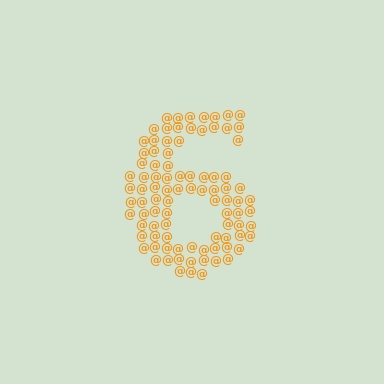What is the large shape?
The large shape is the digit 6.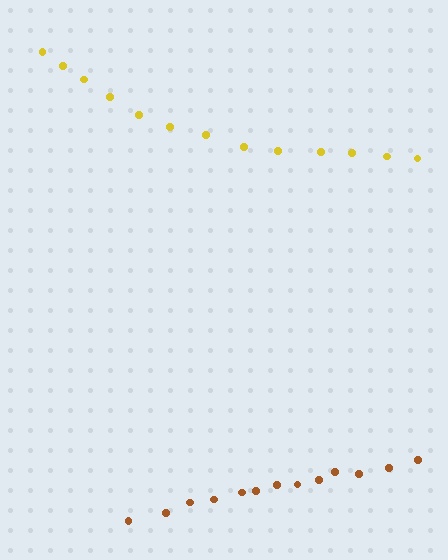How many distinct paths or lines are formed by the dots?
There are 2 distinct paths.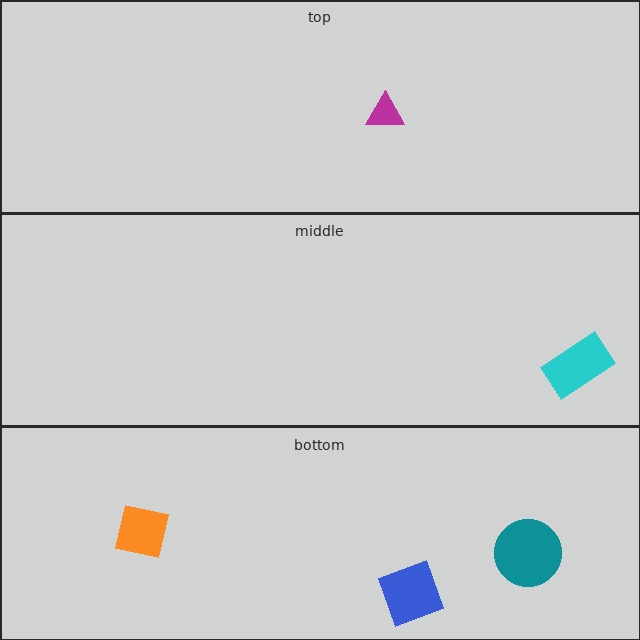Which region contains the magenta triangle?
The top region.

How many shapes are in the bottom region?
3.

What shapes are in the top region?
The magenta triangle.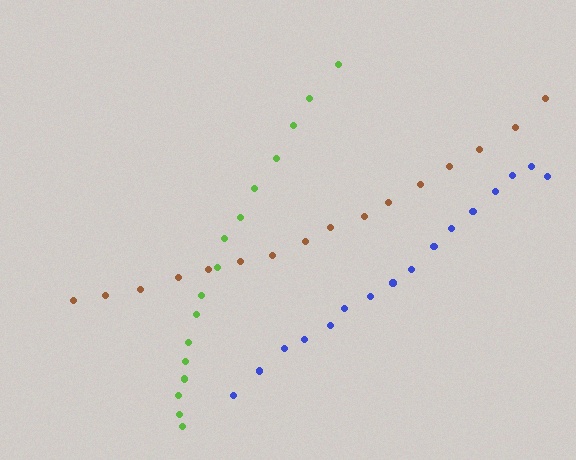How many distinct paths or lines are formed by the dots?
There are 3 distinct paths.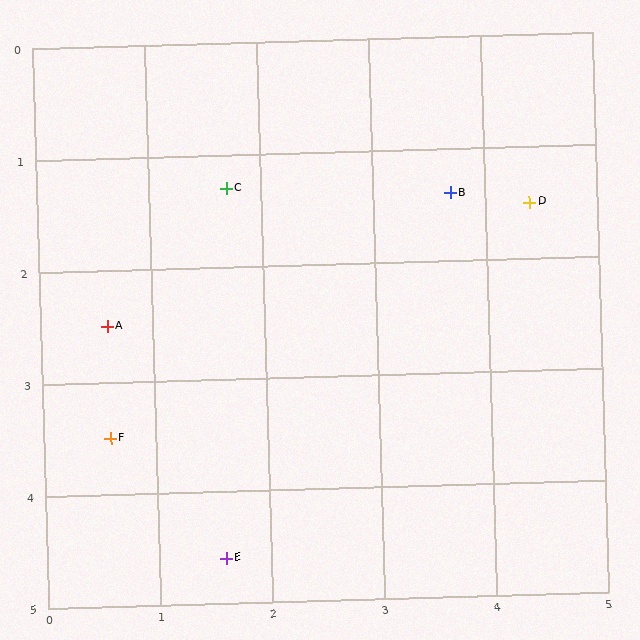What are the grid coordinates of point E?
Point E is at approximately (1.6, 4.6).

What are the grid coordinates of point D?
Point D is at approximately (4.4, 1.5).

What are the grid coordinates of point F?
Point F is at approximately (0.6, 3.5).